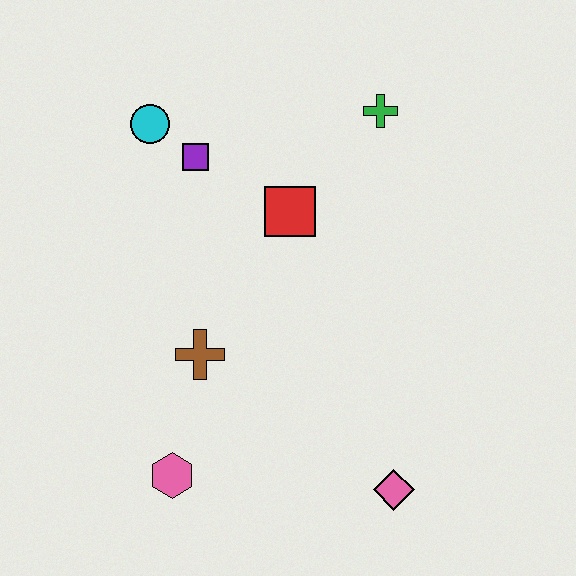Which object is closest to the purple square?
The cyan circle is closest to the purple square.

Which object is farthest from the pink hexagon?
The green cross is farthest from the pink hexagon.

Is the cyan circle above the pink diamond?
Yes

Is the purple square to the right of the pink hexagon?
Yes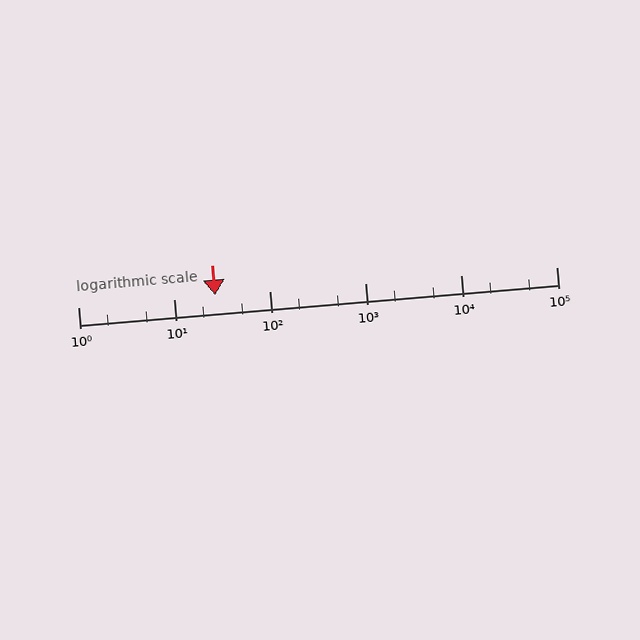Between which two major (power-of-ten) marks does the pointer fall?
The pointer is between 10 and 100.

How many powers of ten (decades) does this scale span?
The scale spans 5 decades, from 1 to 100000.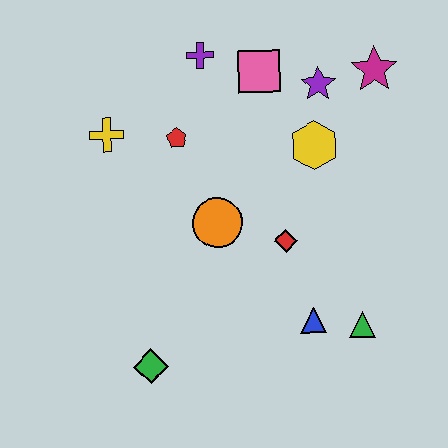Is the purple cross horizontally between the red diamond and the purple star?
No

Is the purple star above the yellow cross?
Yes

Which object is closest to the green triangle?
The blue triangle is closest to the green triangle.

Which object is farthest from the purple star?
The green diamond is farthest from the purple star.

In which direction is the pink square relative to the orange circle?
The pink square is above the orange circle.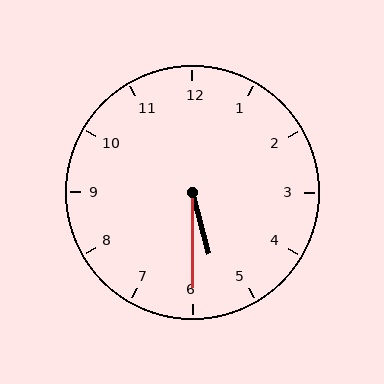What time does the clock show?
5:30.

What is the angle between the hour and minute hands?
Approximately 15 degrees.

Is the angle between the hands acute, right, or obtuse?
It is acute.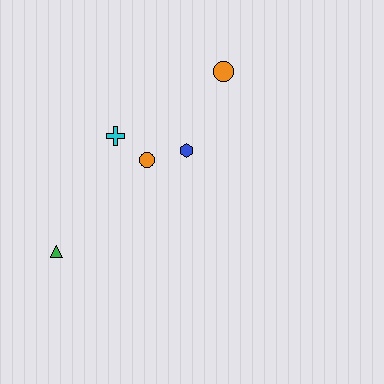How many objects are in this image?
There are 5 objects.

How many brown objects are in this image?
There are no brown objects.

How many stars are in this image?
There are no stars.